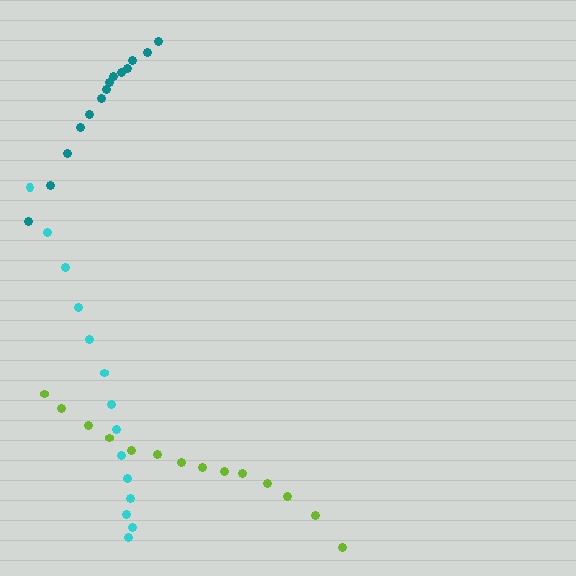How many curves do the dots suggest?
There are 3 distinct paths.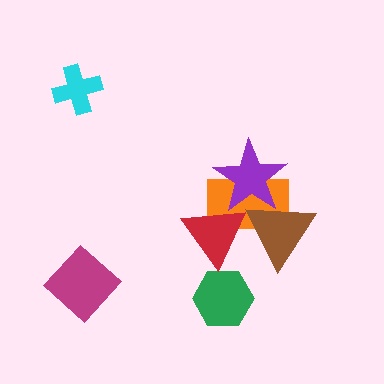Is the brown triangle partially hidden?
Yes, it is partially covered by another shape.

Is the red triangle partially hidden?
Yes, it is partially covered by another shape.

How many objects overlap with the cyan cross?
0 objects overlap with the cyan cross.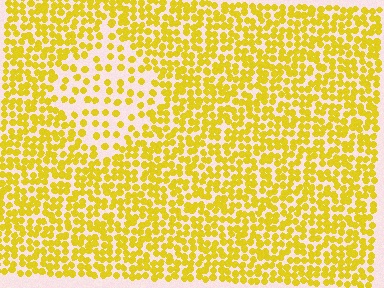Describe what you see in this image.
The image contains small yellow elements arranged at two different densities. A diamond-shaped region is visible where the elements are less densely packed than the surrounding area.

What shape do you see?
I see a diamond.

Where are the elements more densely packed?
The elements are more densely packed outside the diamond boundary.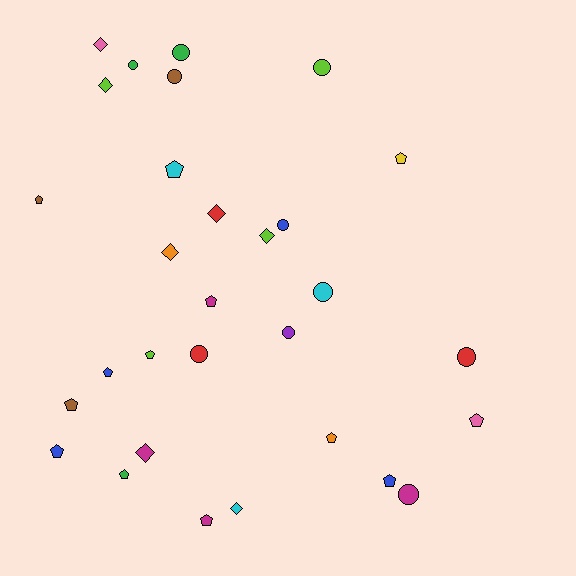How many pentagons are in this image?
There are 13 pentagons.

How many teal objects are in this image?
There are no teal objects.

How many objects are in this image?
There are 30 objects.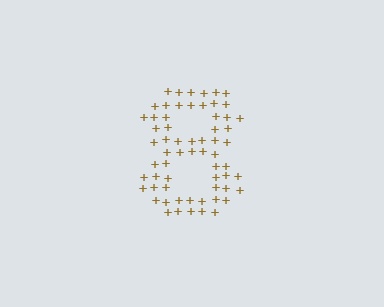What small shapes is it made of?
It is made of small plus signs.